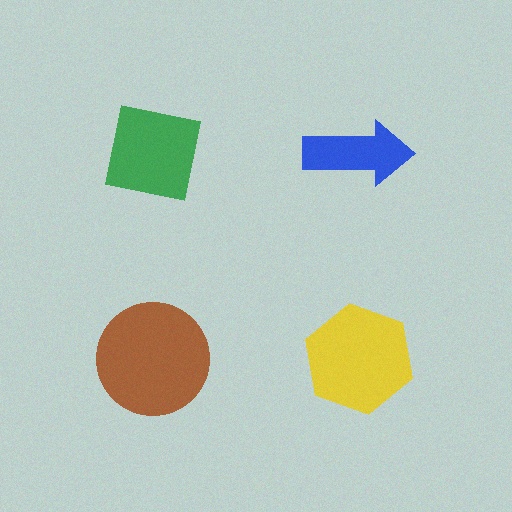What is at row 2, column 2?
A yellow hexagon.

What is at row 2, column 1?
A brown circle.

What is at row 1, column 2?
A blue arrow.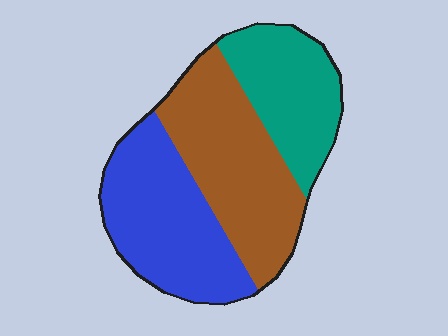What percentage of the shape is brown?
Brown takes up about three eighths (3/8) of the shape.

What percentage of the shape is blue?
Blue covers 36% of the shape.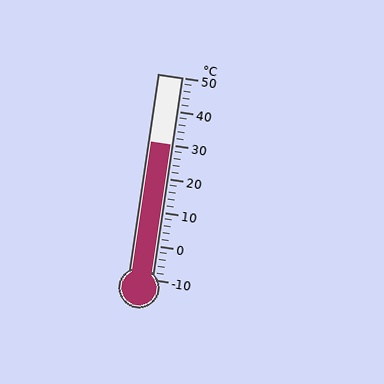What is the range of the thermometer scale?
The thermometer scale ranges from -10°C to 50°C.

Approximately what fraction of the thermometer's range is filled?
The thermometer is filled to approximately 65% of its range.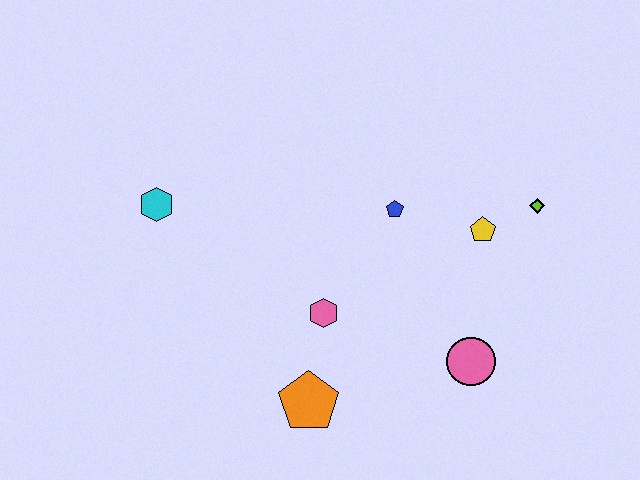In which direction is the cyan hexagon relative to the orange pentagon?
The cyan hexagon is above the orange pentagon.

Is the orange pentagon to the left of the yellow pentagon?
Yes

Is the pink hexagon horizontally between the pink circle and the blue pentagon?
No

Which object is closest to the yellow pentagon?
The lime diamond is closest to the yellow pentagon.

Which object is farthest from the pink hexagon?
The lime diamond is farthest from the pink hexagon.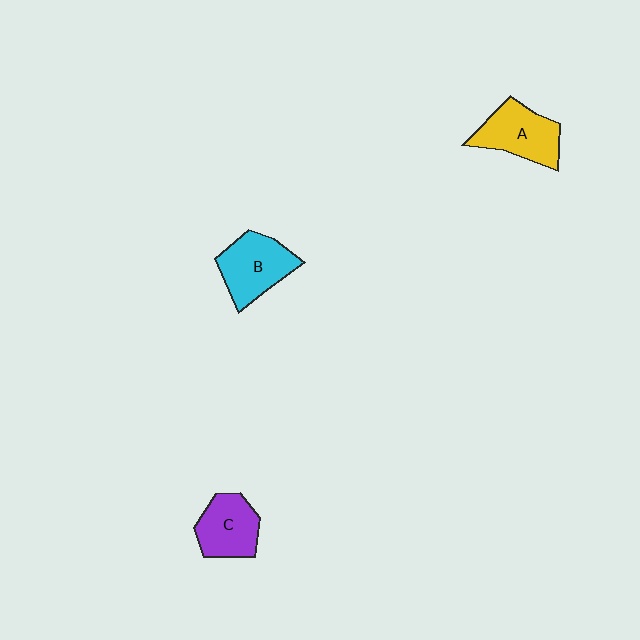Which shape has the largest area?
Shape B (cyan).